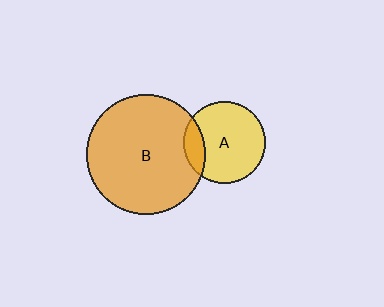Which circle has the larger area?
Circle B (orange).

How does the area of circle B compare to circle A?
Approximately 2.1 times.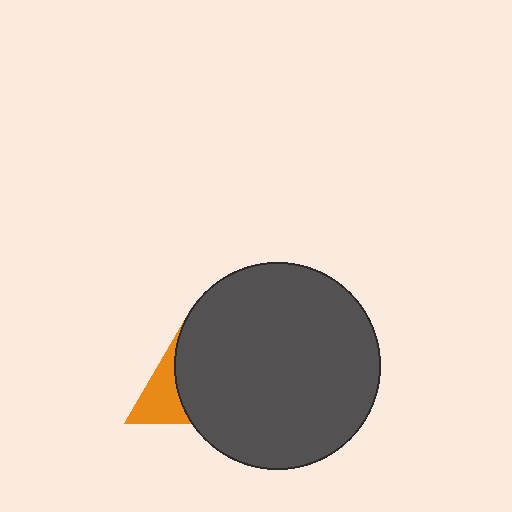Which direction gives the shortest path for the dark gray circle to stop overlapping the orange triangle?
Moving right gives the shortest separation.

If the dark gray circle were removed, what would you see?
You would see the complete orange triangle.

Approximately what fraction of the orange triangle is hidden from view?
Roughly 67% of the orange triangle is hidden behind the dark gray circle.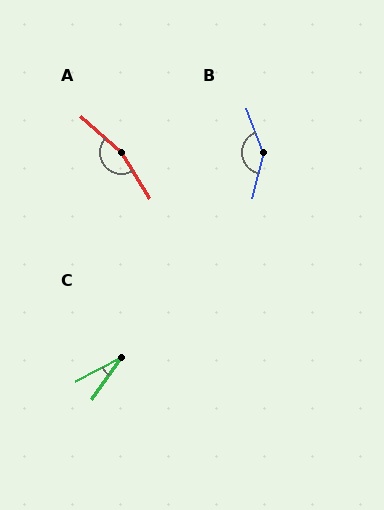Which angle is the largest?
A, at approximately 164 degrees.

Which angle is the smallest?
C, at approximately 27 degrees.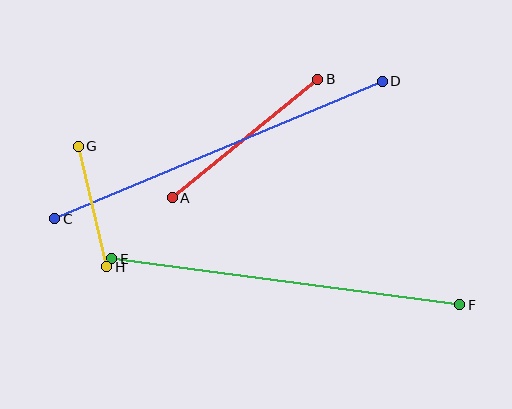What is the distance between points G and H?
The distance is approximately 124 pixels.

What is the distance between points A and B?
The distance is approximately 188 pixels.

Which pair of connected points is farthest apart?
Points C and D are farthest apart.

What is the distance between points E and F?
The distance is approximately 351 pixels.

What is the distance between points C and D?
The distance is approximately 355 pixels.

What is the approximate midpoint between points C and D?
The midpoint is at approximately (219, 150) pixels.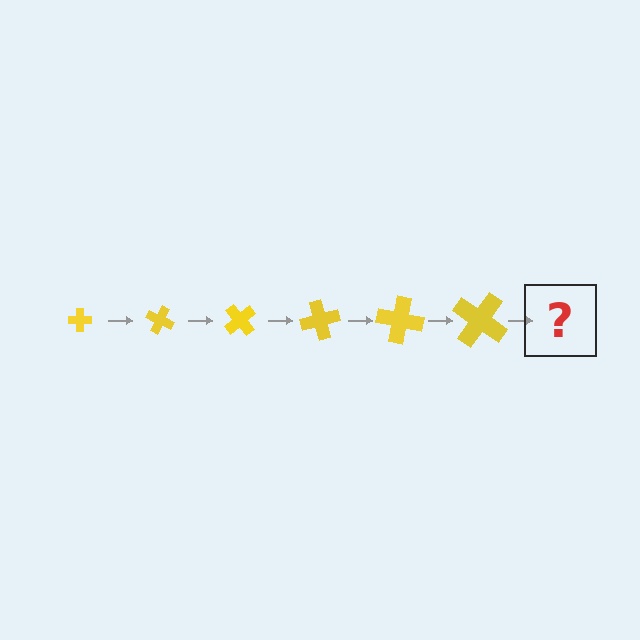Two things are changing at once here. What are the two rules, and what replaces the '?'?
The two rules are that the cross grows larger each step and it rotates 25 degrees each step. The '?' should be a cross, larger than the previous one and rotated 150 degrees from the start.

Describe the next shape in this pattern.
It should be a cross, larger than the previous one and rotated 150 degrees from the start.